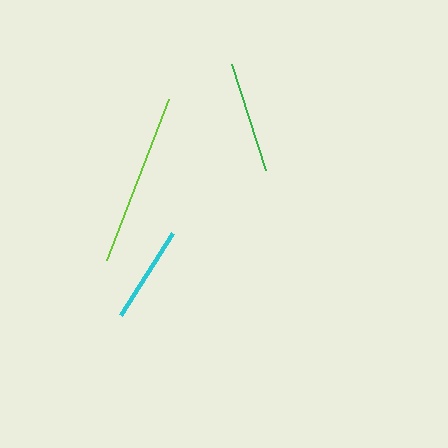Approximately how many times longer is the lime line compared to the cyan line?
The lime line is approximately 1.8 times the length of the cyan line.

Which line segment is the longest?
The lime line is the longest at approximately 172 pixels.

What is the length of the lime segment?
The lime segment is approximately 172 pixels long.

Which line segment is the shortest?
The cyan line is the shortest at approximately 97 pixels.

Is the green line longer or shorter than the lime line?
The lime line is longer than the green line.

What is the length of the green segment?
The green segment is approximately 111 pixels long.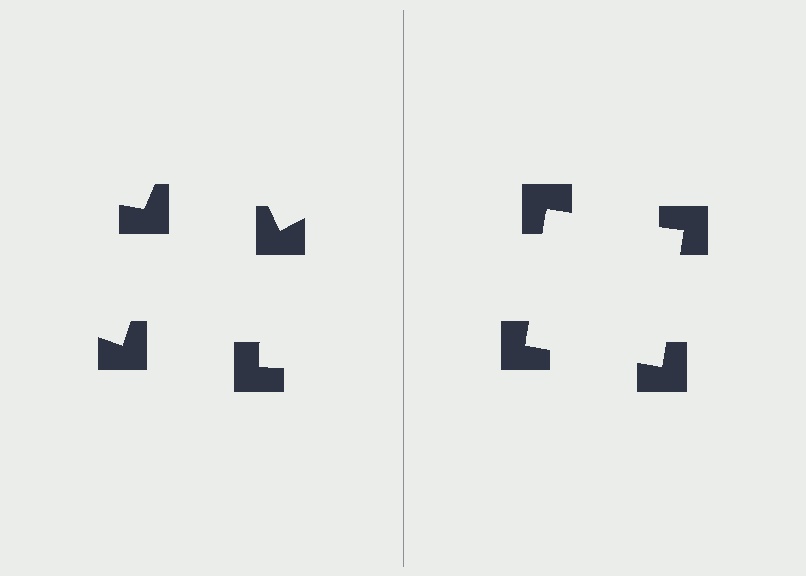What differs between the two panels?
The notched squares are positioned identically on both sides; only the wedge orientations differ. On the right they align to a square; on the left they are misaligned.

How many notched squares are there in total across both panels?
8 — 4 on each side.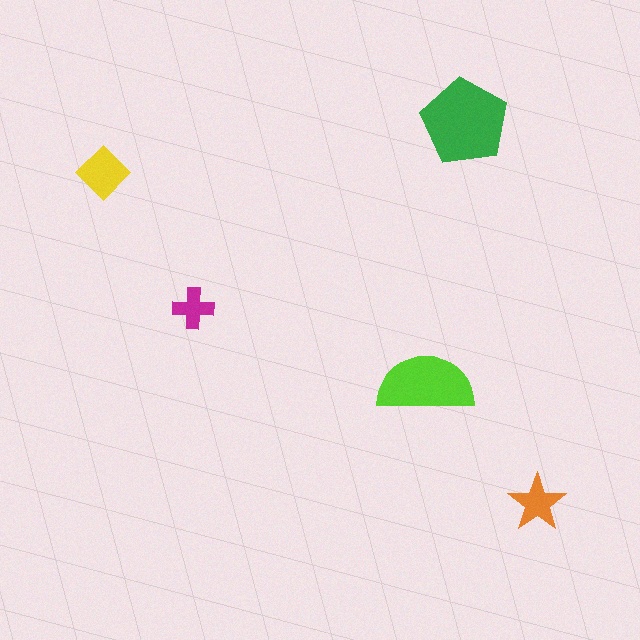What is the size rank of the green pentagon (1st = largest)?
1st.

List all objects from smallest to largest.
The magenta cross, the orange star, the yellow diamond, the lime semicircle, the green pentagon.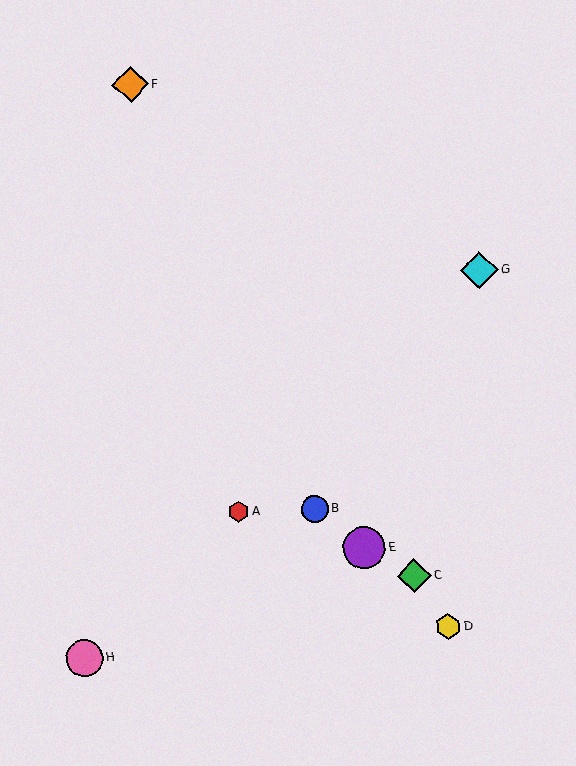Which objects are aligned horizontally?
Objects A, B are aligned horizontally.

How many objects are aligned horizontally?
2 objects (A, B) are aligned horizontally.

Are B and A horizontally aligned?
Yes, both are at y≈509.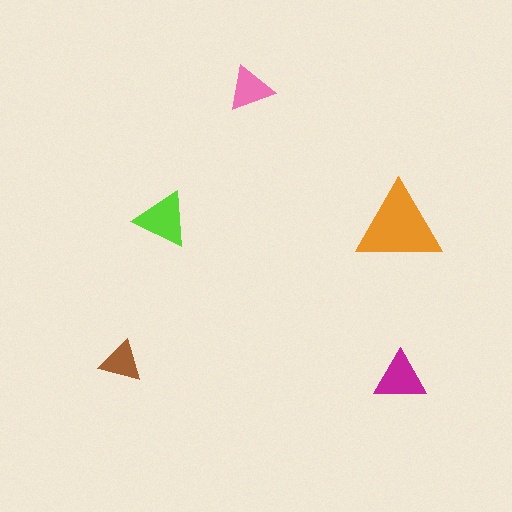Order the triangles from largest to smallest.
the orange one, the lime one, the magenta one, the pink one, the brown one.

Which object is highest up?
The pink triangle is topmost.